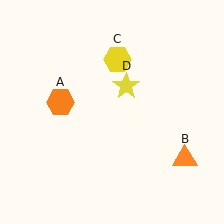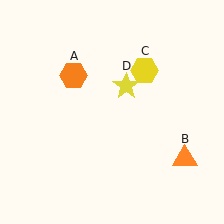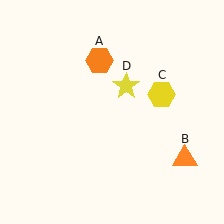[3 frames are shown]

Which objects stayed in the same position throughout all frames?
Orange triangle (object B) and yellow star (object D) remained stationary.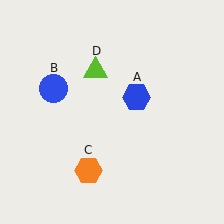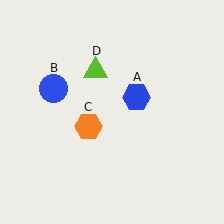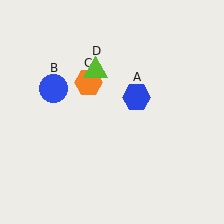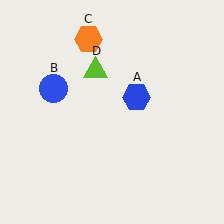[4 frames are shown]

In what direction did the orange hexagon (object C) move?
The orange hexagon (object C) moved up.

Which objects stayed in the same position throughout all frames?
Blue hexagon (object A) and blue circle (object B) and lime triangle (object D) remained stationary.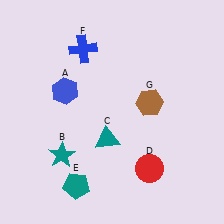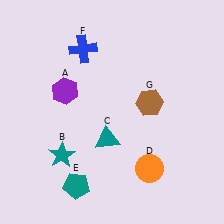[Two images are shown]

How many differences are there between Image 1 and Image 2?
There are 2 differences between the two images.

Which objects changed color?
A changed from blue to purple. D changed from red to orange.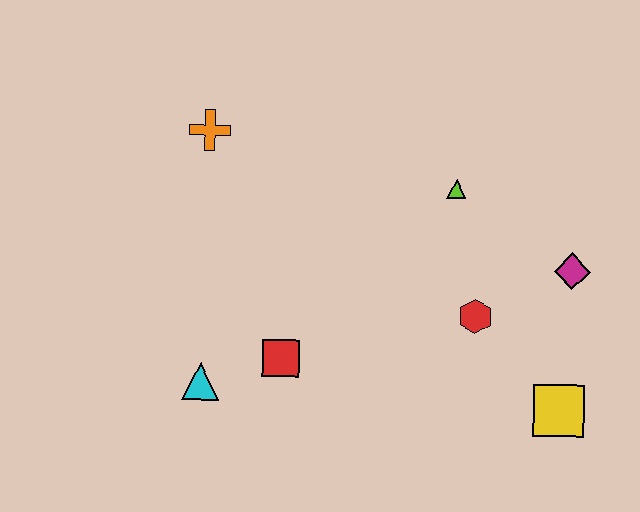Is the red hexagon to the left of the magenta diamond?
Yes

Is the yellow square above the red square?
No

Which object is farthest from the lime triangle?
The cyan triangle is farthest from the lime triangle.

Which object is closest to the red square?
The cyan triangle is closest to the red square.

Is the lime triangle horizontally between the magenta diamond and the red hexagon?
No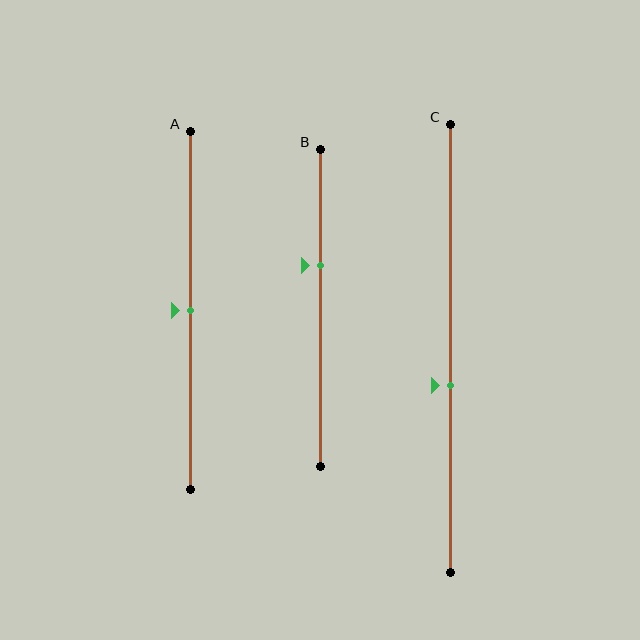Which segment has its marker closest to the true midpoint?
Segment A has its marker closest to the true midpoint.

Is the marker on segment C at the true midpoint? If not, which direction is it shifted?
No, the marker on segment C is shifted downward by about 8% of the segment length.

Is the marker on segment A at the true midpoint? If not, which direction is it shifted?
Yes, the marker on segment A is at the true midpoint.